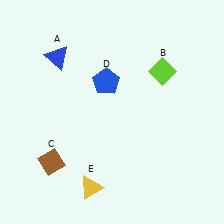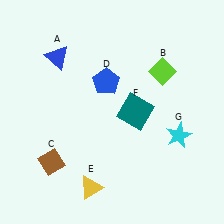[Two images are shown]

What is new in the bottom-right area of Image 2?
A cyan star (G) was added in the bottom-right area of Image 2.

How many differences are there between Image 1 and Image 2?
There are 2 differences between the two images.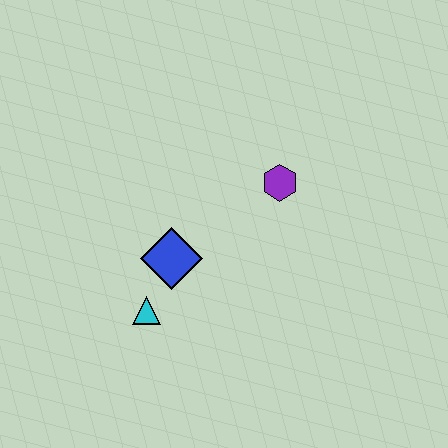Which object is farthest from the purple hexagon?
The cyan triangle is farthest from the purple hexagon.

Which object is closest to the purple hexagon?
The blue diamond is closest to the purple hexagon.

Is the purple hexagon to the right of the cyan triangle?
Yes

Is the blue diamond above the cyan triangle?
Yes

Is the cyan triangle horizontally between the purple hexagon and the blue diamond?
No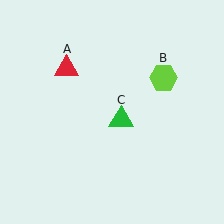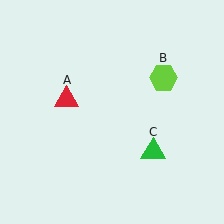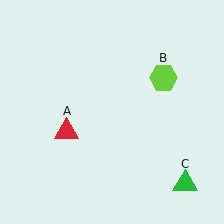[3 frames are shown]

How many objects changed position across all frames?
2 objects changed position: red triangle (object A), green triangle (object C).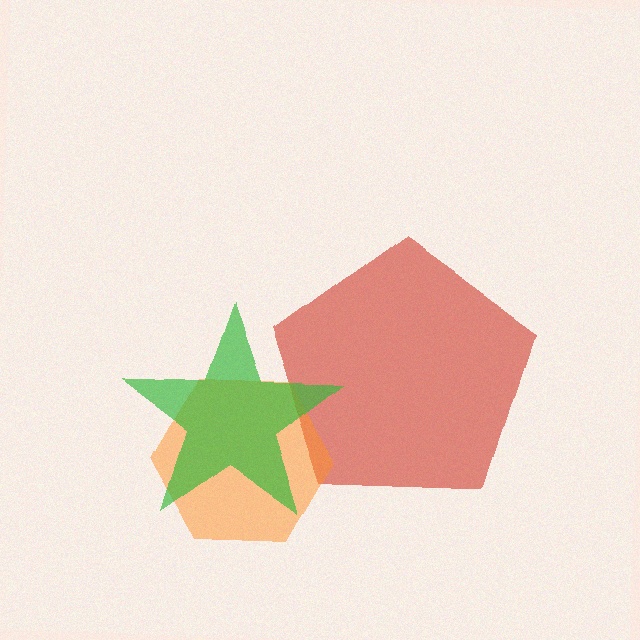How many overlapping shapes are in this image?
There are 3 overlapping shapes in the image.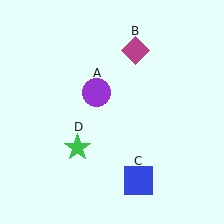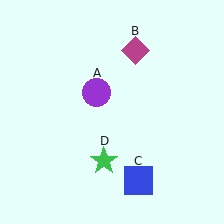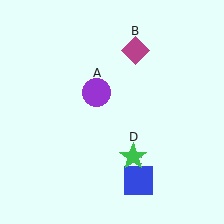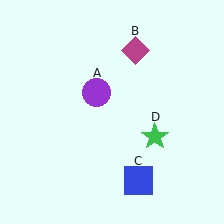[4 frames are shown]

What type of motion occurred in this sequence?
The green star (object D) rotated counterclockwise around the center of the scene.